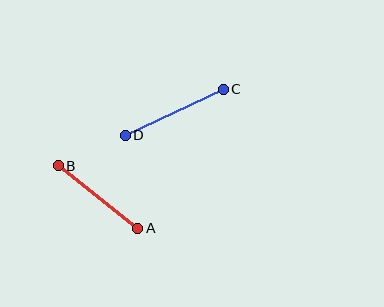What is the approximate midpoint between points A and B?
The midpoint is at approximately (98, 197) pixels.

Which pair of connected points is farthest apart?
Points C and D are farthest apart.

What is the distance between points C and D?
The distance is approximately 108 pixels.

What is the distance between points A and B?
The distance is approximately 101 pixels.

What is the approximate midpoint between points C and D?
The midpoint is at approximately (174, 112) pixels.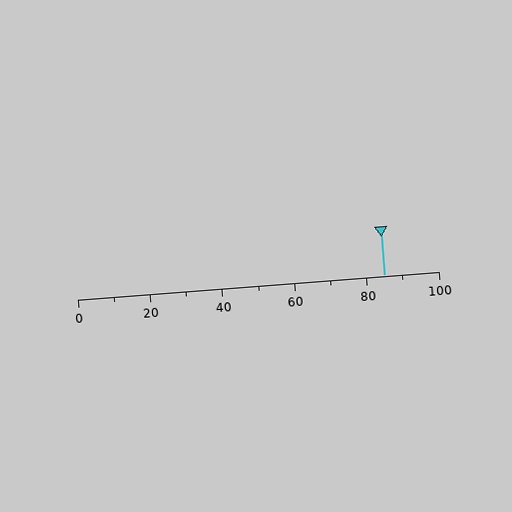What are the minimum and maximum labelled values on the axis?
The axis runs from 0 to 100.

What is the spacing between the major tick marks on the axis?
The major ticks are spaced 20 apart.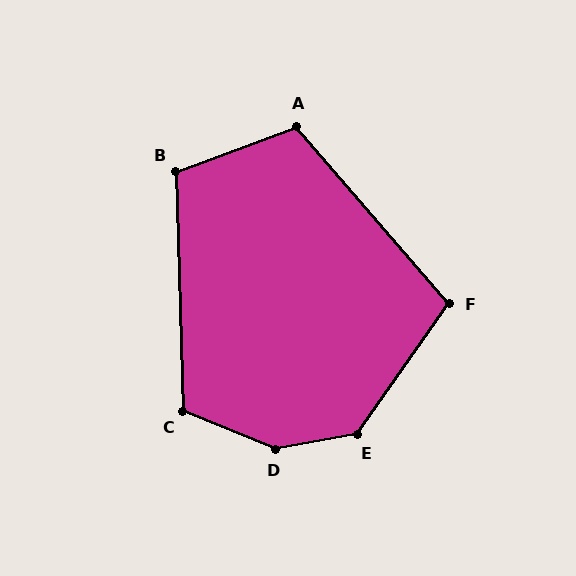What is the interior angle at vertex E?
Approximately 135 degrees (obtuse).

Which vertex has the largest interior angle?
D, at approximately 147 degrees.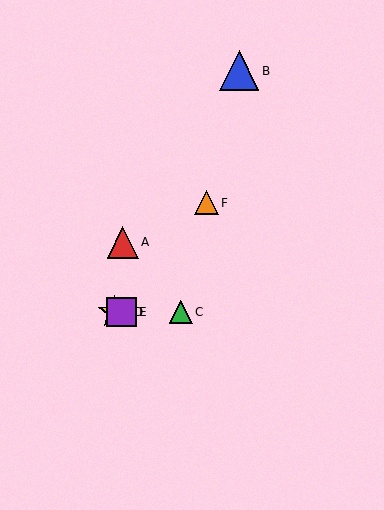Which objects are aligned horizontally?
Objects C, D, E are aligned horizontally.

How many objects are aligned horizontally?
3 objects (C, D, E) are aligned horizontally.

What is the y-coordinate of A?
Object A is at y≈242.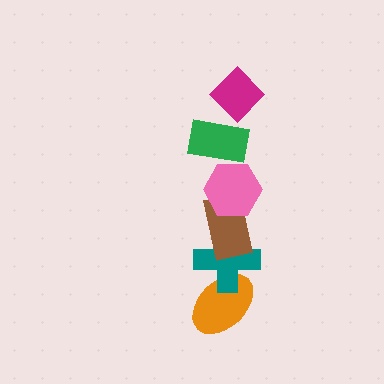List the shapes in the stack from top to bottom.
From top to bottom: the magenta diamond, the green rectangle, the pink hexagon, the brown rectangle, the teal cross, the orange ellipse.